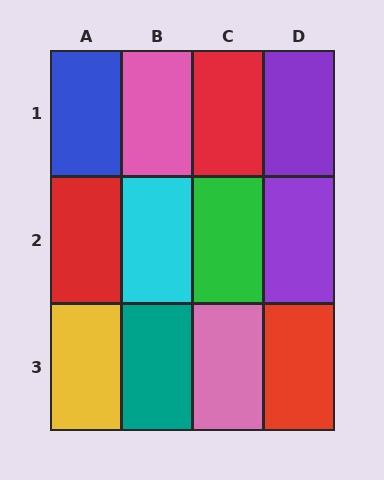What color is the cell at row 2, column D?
Purple.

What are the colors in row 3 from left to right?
Yellow, teal, pink, red.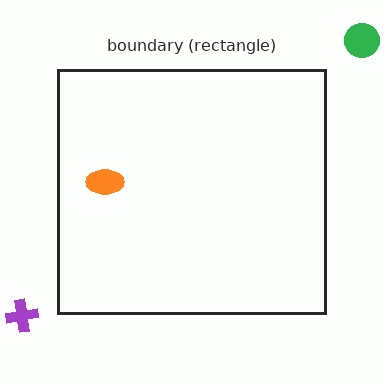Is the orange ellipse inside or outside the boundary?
Inside.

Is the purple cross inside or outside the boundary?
Outside.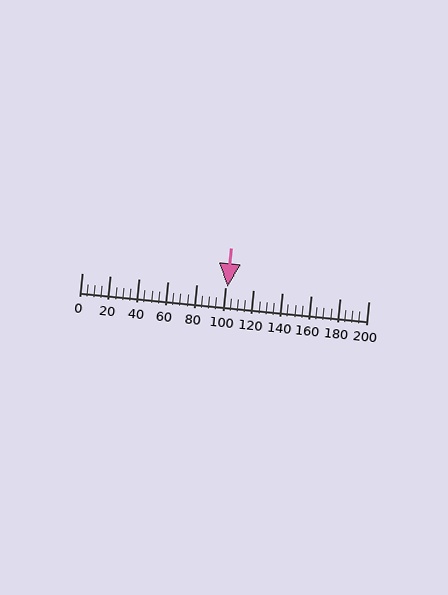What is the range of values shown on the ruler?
The ruler shows values from 0 to 200.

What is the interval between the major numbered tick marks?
The major tick marks are spaced 20 units apart.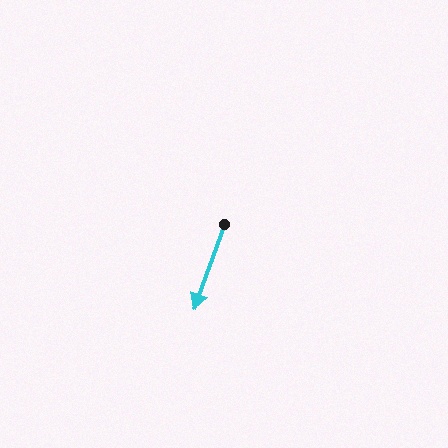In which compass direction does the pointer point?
South.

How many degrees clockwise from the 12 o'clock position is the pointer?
Approximately 200 degrees.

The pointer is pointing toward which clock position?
Roughly 7 o'clock.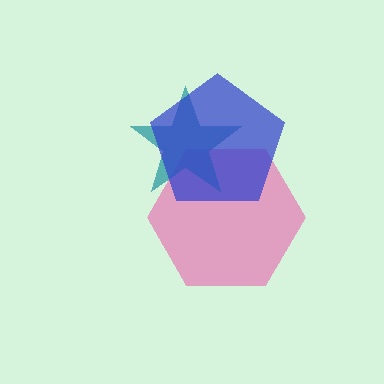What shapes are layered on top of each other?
The layered shapes are: a pink hexagon, a teal star, a blue pentagon.